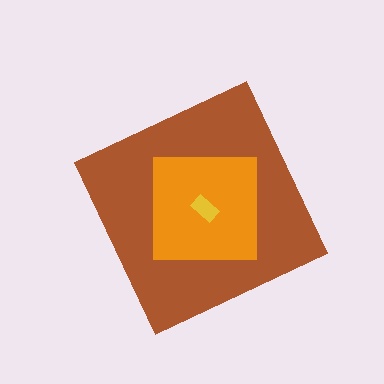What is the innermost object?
The yellow rectangle.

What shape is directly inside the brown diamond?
The orange square.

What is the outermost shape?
The brown diamond.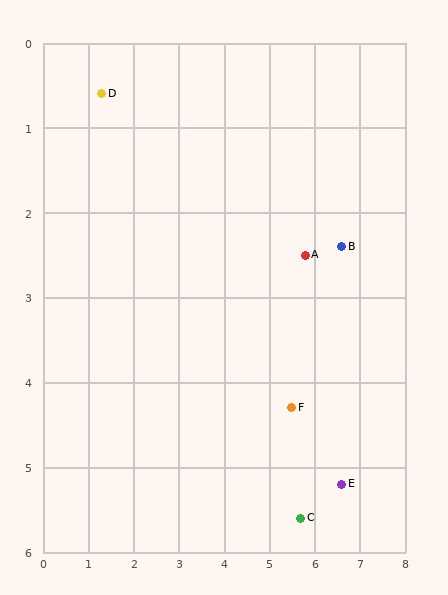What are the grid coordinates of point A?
Point A is at approximately (5.8, 2.5).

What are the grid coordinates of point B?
Point B is at approximately (6.6, 2.4).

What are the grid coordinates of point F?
Point F is at approximately (5.5, 4.3).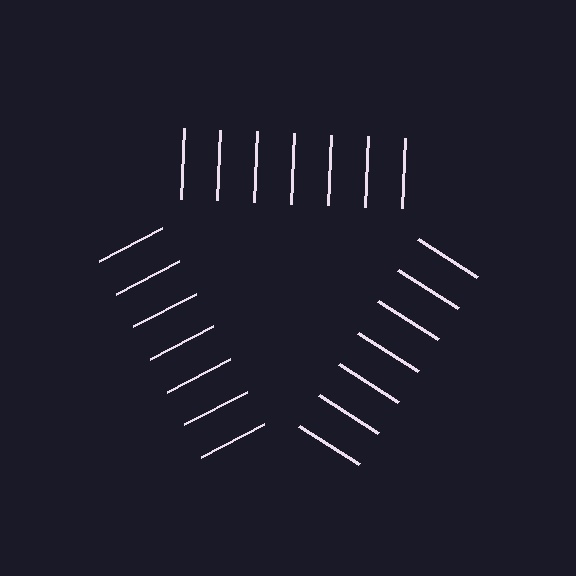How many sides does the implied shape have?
3 sides — the line-ends trace a triangle.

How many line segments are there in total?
21 — 7 along each of the 3 edges.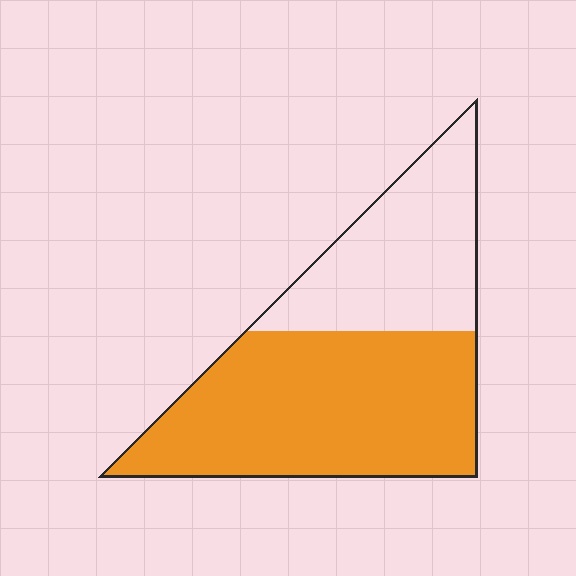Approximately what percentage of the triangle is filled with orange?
Approximately 60%.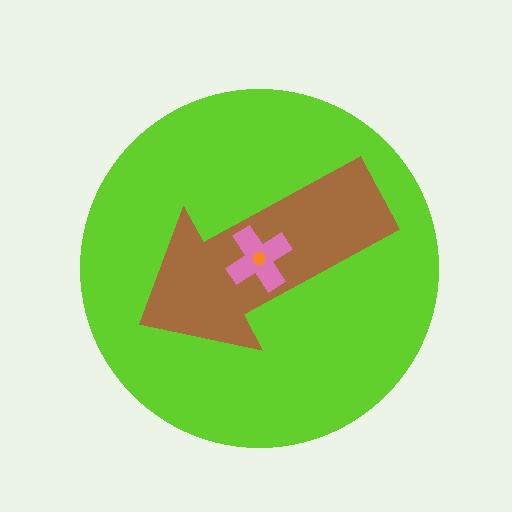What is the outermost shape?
The lime circle.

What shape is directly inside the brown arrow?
The pink cross.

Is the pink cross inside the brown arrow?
Yes.